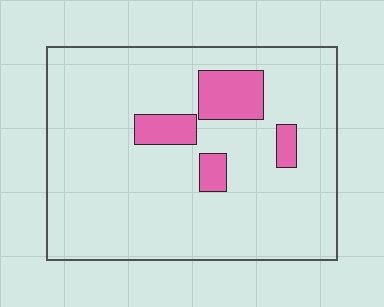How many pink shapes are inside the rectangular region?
4.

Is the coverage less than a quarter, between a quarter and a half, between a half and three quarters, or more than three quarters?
Less than a quarter.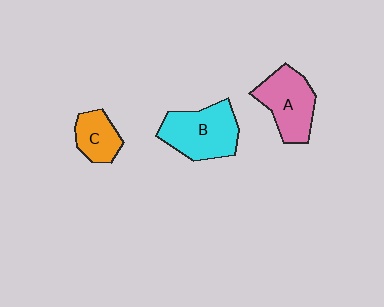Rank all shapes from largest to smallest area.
From largest to smallest: B (cyan), A (pink), C (orange).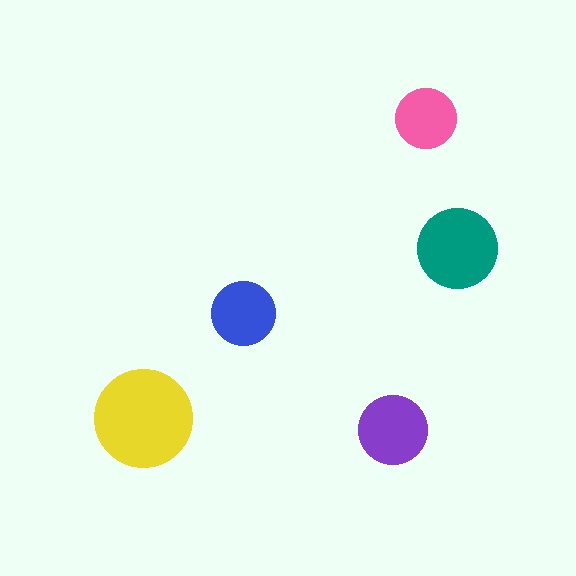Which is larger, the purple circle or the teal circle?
The teal one.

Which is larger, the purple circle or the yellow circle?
The yellow one.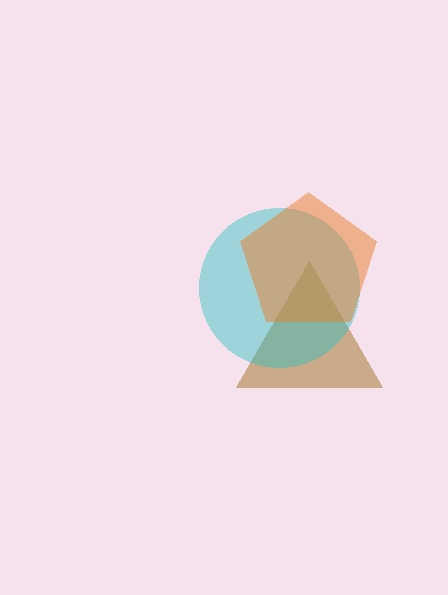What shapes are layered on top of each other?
The layered shapes are: a brown triangle, a cyan circle, an orange pentagon.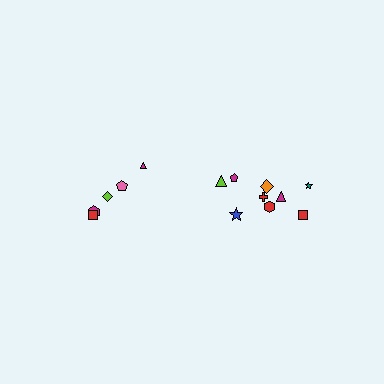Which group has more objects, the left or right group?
The right group.